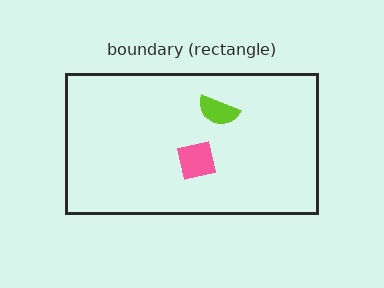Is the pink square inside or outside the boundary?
Inside.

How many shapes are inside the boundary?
2 inside, 0 outside.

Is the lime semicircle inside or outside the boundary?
Inside.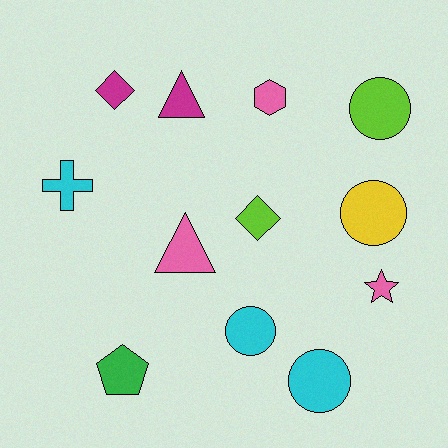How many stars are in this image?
There is 1 star.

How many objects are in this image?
There are 12 objects.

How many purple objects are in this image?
There are no purple objects.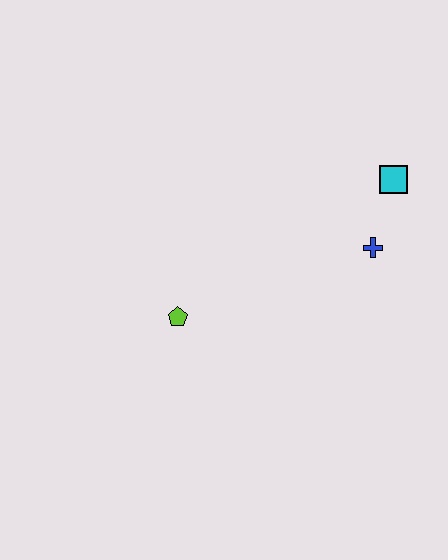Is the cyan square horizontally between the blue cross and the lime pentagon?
No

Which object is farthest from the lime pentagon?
The cyan square is farthest from the lime pentagon.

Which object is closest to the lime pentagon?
The blue cross is closest to the lime pentagon.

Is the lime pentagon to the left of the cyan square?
Yes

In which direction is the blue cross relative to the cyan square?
The blue cross is below the cyan square.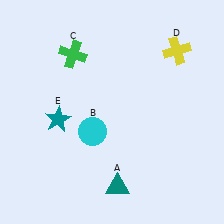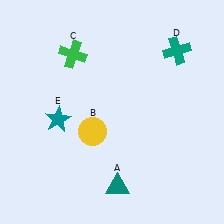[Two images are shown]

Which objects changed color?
B changed from cyan to yellow. D changed from yellow to teal.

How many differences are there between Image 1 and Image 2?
There are 2 differences between the two images.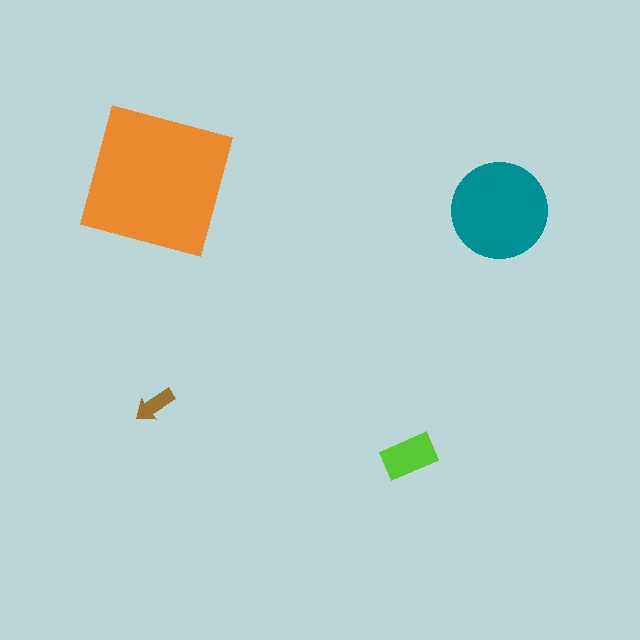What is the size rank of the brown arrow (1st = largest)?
4th.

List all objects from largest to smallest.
The orange square, the teal circle, the lime rectangle, the brown arrow.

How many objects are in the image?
There are 4 objects in the image.